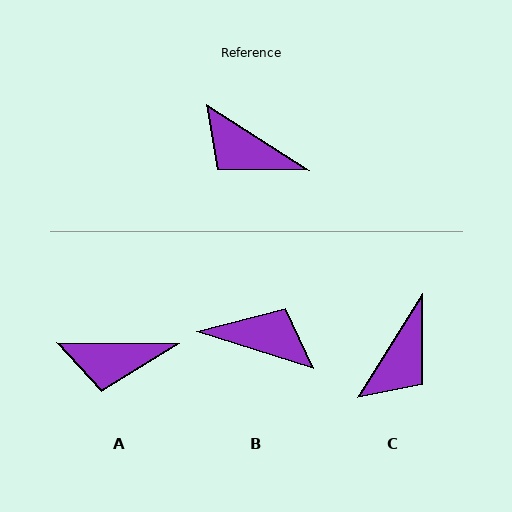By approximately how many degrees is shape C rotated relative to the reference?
Approximately 91 degrees counter-clockwise.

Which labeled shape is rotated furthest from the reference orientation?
B, about 164 degrees away.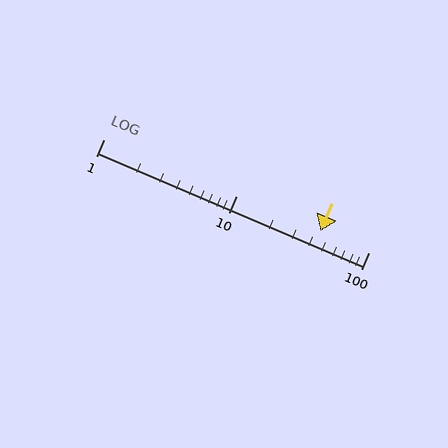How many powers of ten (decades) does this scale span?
The scale spans 2 decades, from 1 to 100.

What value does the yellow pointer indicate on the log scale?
The pointer indicates approximately 43.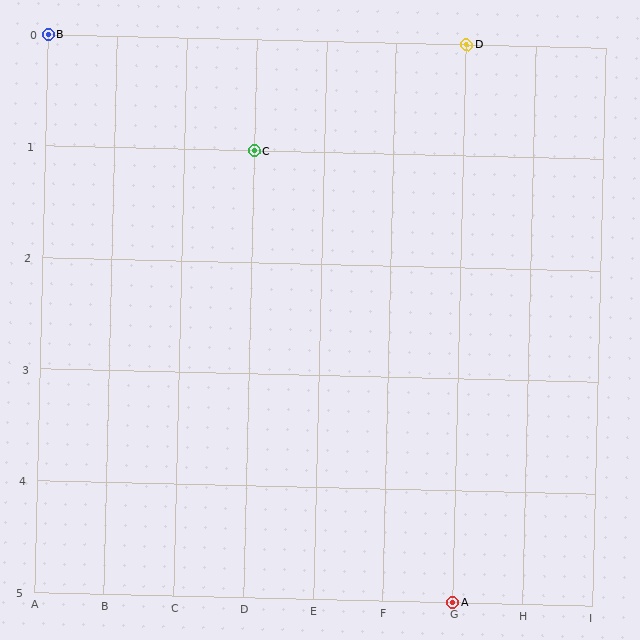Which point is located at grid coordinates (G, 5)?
Point A is at (G, 5).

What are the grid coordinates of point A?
Point A is at grid coordinates (G, 5).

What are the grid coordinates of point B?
Point B is at grid coordinates (A, 0).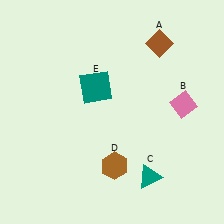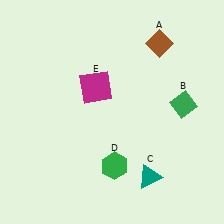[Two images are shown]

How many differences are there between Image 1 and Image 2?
There are 3 differences between the two images.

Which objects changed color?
B changed from pink to green. D changed from brown to green. E changed from teal to magenta.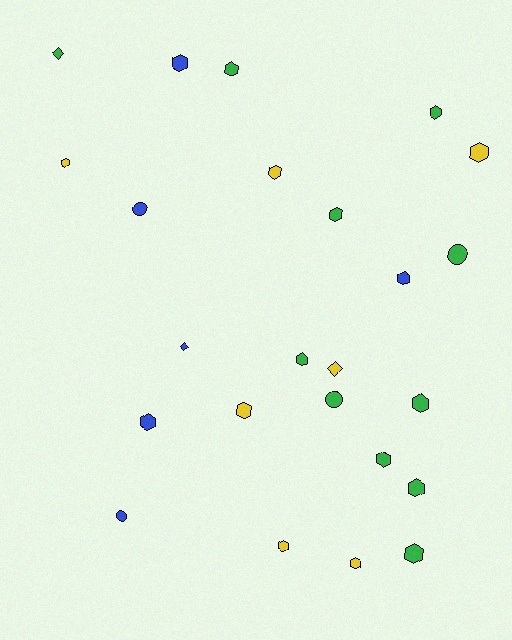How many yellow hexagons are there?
There are 6 yellow hexagons.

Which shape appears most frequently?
Hexagon, with 17 objects.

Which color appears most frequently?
Green, with 11 objects.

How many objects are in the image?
There are 24 objects.